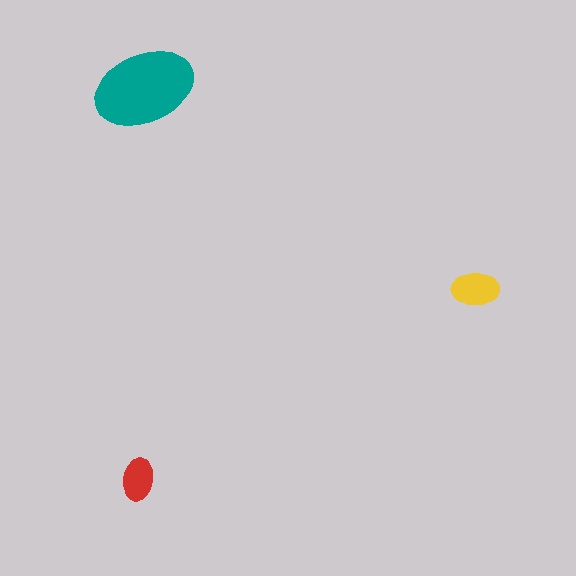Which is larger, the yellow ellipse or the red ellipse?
The yellow one.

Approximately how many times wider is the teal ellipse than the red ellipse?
About 2.5 times wider.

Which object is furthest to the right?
The yellow ellipse is rightmost.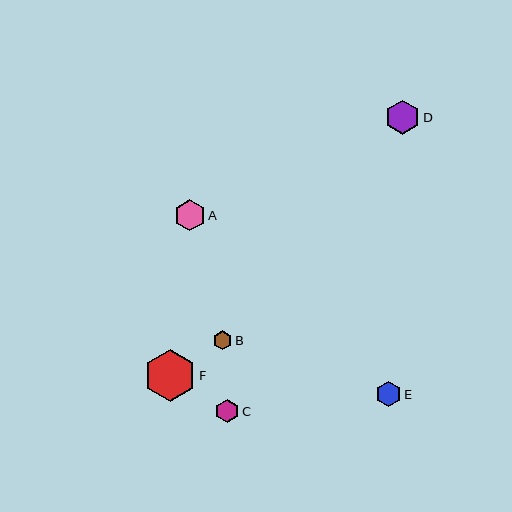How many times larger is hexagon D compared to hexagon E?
Hexagon D is approximately 1.4 times the size of hexagon E.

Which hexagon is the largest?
Hexagon F is the largest with a size of approximately 51 pixels.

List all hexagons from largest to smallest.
From largest to smallest: F, D, A, E, C, B.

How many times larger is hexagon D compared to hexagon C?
Hexagon D is approximately 1.5 times the size of hexagon C.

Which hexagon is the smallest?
Hexagon B is the smallest with a size of approximately 19 pixels.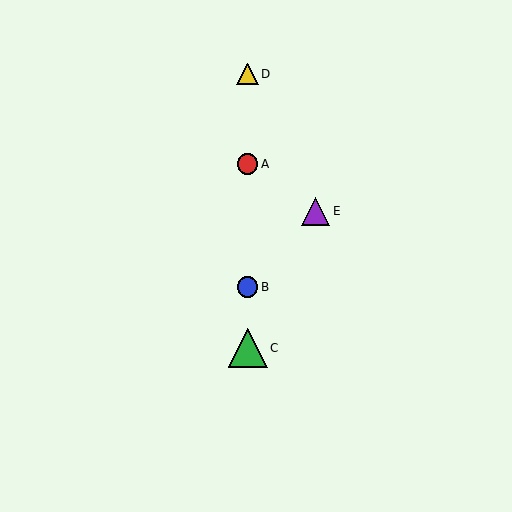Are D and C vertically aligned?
Yes, both are at x≈248.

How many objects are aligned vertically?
4 objects (A, B, C, D) are aligned vertically.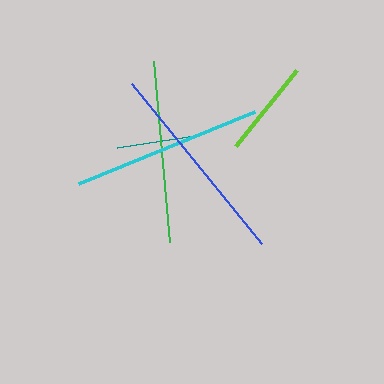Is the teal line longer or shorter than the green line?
The green line is longer than the teal line.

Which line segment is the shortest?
The teal line is the shortest at approximately 85 pixels.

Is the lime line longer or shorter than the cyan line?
The cyan line is longer than the lime line.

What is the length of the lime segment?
The lime segment is approximately 97 pixels long.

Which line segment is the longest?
The blue line is the longest at approximately 207 pixels.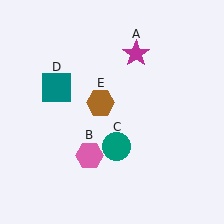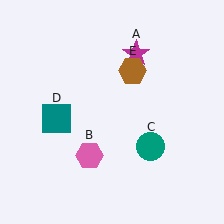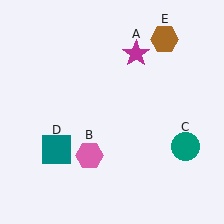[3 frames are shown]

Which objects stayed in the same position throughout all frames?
Magenta star (object A) and pink hexagon (object B) remained stationary.